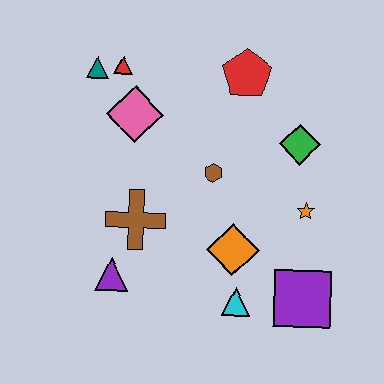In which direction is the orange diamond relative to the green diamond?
The orange diamond is below the green diamond.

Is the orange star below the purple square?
No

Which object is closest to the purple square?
The cyan triangle is closest to the purple square.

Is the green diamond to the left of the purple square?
Yes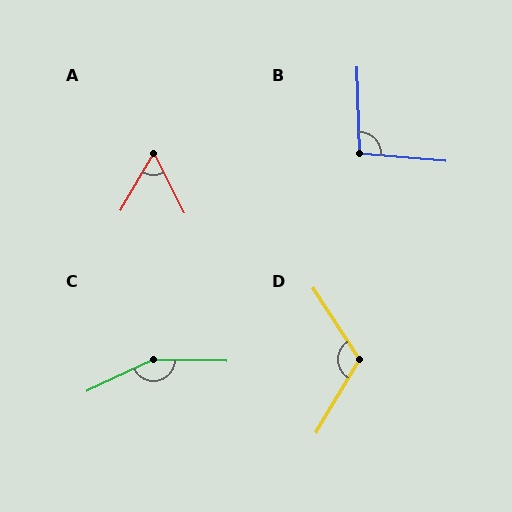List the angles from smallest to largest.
A (57°), B (97°), D (116°), C (153°).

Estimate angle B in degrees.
Approximately 97 degrees.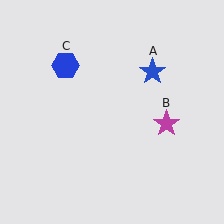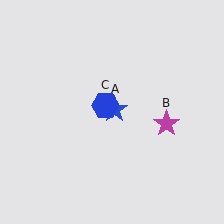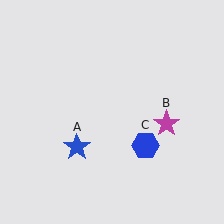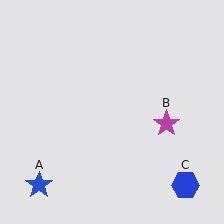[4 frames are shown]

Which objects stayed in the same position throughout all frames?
Magenta star (object B) remained stationary.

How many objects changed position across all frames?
2 objects changed position: blue star (object A), blue hexagon (object C).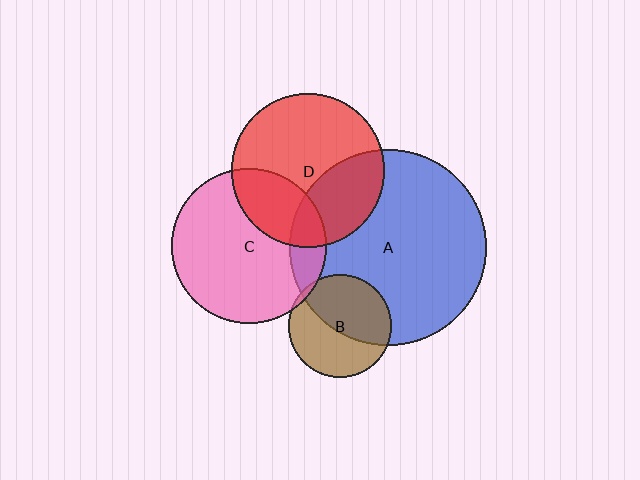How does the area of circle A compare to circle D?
Approximately 1.6 times.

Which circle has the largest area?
Circle A (blue).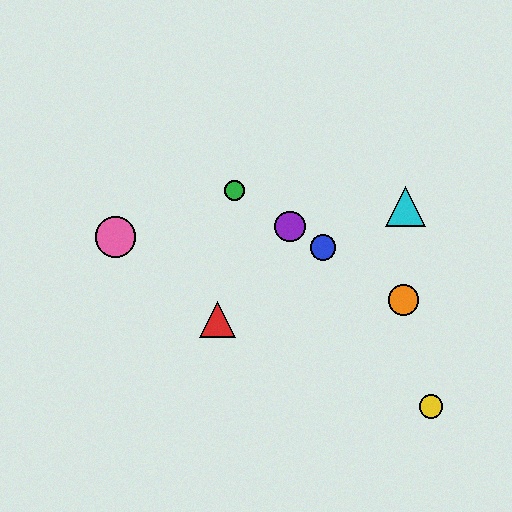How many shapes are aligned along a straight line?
4 shapes (the blue circle, the green circle, the purple circle, the orange circle) are aligned along a straight line.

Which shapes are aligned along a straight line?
The blue circle, the green circle, the purple circle, the orange circle are aligned along a straight line.